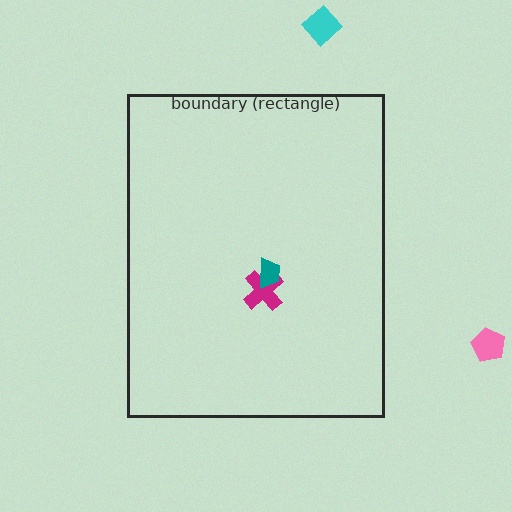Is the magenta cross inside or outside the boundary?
Inside.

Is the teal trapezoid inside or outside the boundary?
Inside.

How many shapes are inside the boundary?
2 inside, 2 outside.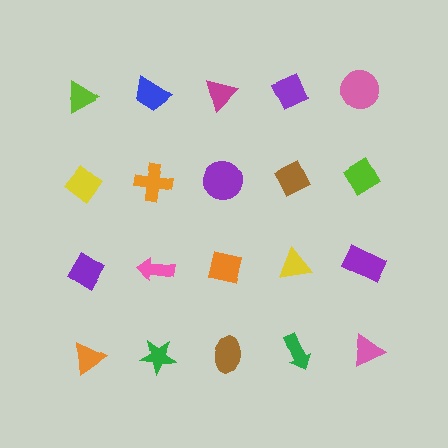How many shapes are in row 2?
5 shapes.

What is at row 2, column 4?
A brown diamond.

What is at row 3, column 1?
A purple diamond.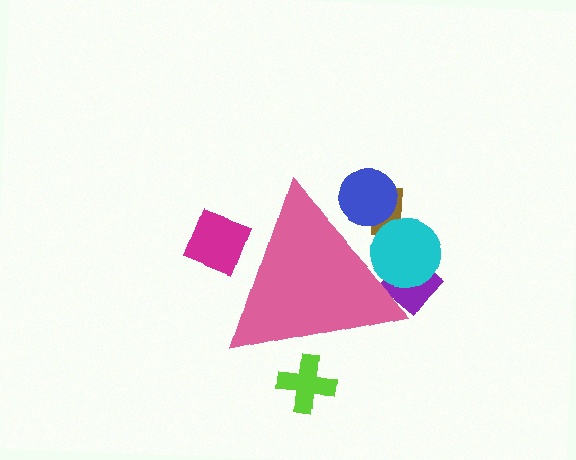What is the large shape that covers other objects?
A pink triangle.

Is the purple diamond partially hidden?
Yes, the purple diamond is partially hidden behind the pink triangle.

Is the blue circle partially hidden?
Yes, the blue circle is partially hidden behind the pink triangle.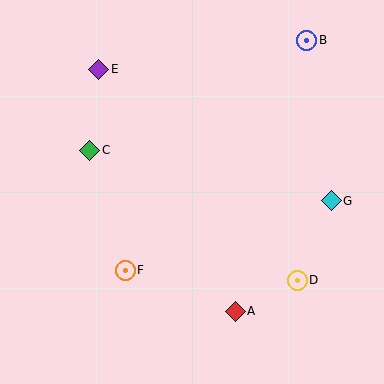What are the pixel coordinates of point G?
Point G is at (331, 201).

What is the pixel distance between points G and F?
The distance between G and F is 217 pixels.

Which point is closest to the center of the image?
Point F at (125, 270) is closest to the center.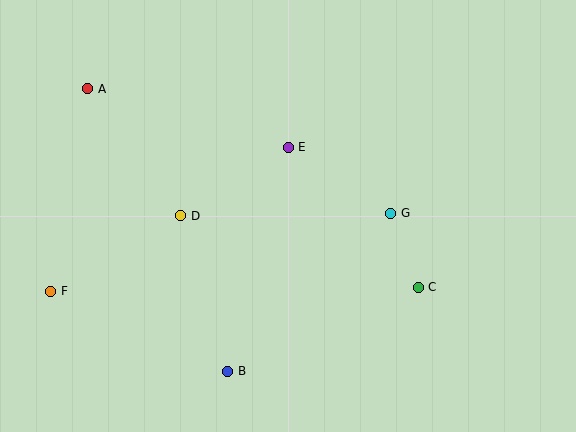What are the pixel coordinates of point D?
Point D is at (181, 216).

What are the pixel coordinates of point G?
Point G is at (391, 213).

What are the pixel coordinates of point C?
Point C is at (418, 287).